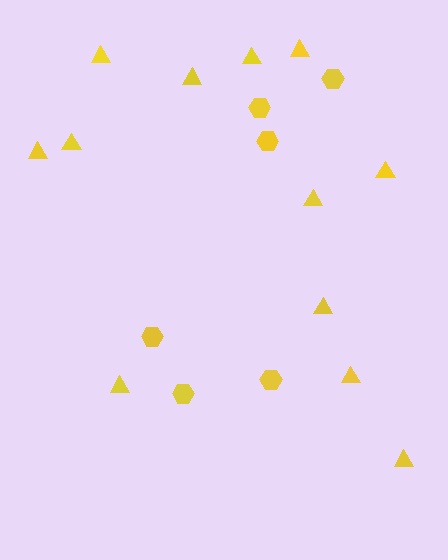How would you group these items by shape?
There are 2 groups: one group of hexagons (6) and one group of triangles (12).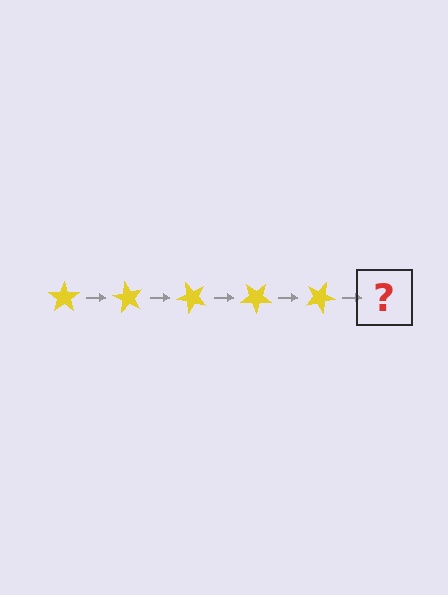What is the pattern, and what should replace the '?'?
The pattern is that the star rotates 60 degrees each step. The '?' should be a yellow star rotated 300 degrees.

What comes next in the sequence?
The next element should be a yellow star rotated 300 degrees.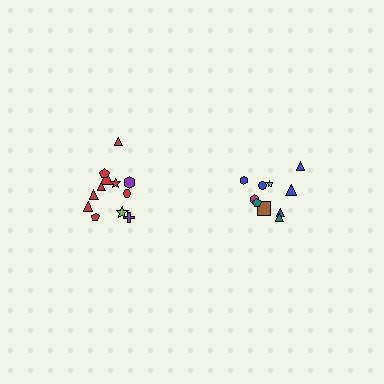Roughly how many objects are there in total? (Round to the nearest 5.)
Roughly 20 objects in total.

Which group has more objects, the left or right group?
The left group.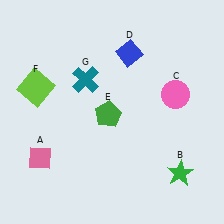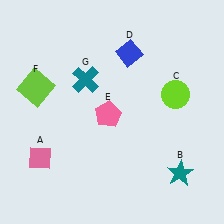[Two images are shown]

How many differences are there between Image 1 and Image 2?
There are 3 differences between the two images.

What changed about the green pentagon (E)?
In Image 1, E is green. In Image 2, it changed to pink.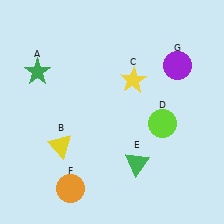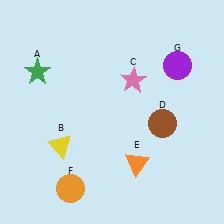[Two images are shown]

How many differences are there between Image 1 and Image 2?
There are 3 differences between the two images.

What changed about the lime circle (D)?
In Image 1, D is lime. In Image 2, it changed to brown.